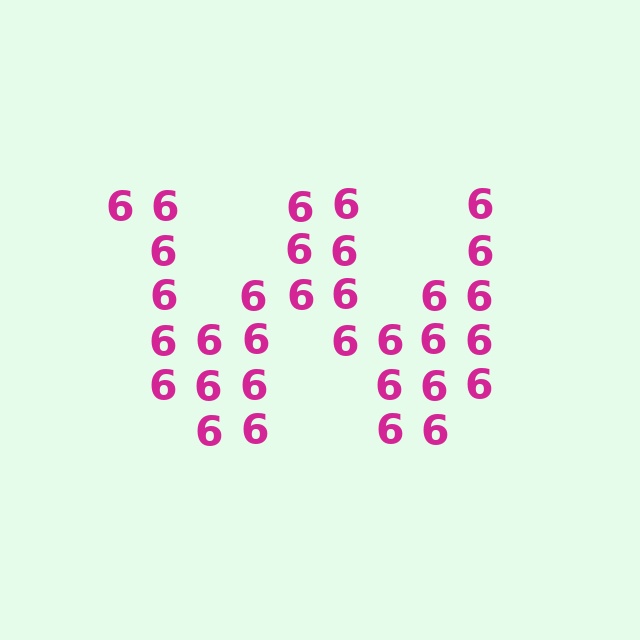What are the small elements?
The small elements are digit 6's.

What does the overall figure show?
The overall figure shows the letter W.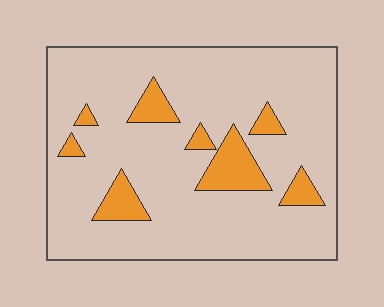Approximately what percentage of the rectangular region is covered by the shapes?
Approximately 15%.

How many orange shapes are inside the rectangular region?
8.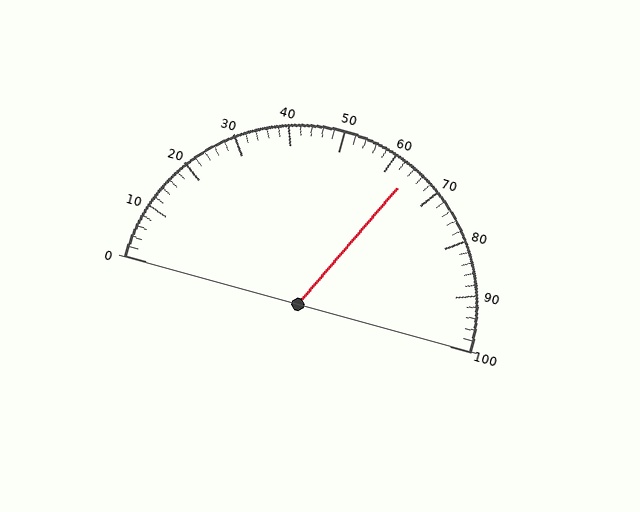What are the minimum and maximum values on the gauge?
The gauge ranges from 0 to 100.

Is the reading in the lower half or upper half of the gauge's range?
The reading is in the upper half of the range (0 to 100).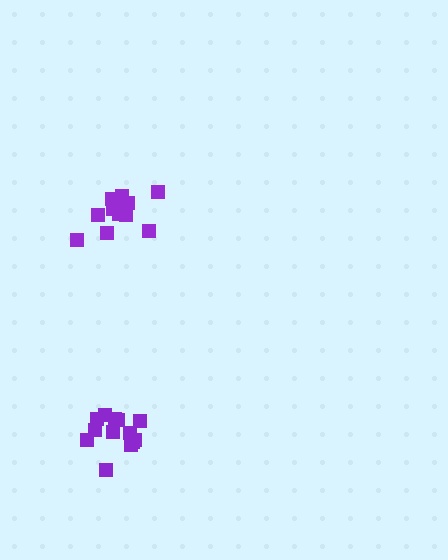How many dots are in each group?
Group 1: 13 dots, Group 2: 12 dots (25 total).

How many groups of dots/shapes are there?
There are 2 groups.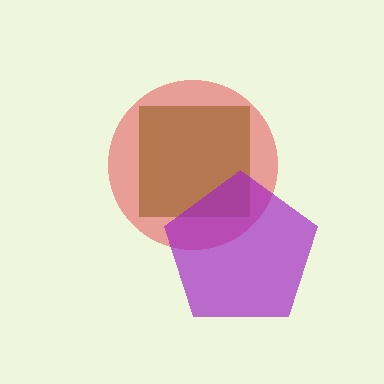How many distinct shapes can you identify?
There are 3 distinct shapes: a red circle, a brown square, a purple pentagon.